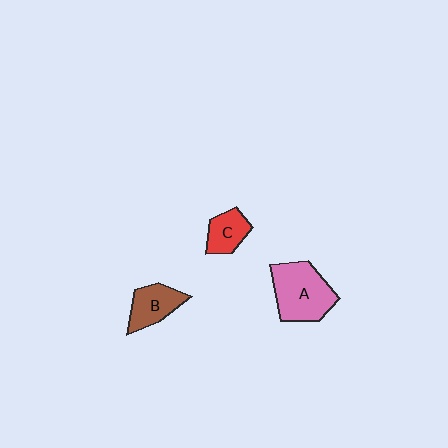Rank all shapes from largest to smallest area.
From largest to smallest: A (pink), B (brown), C (red).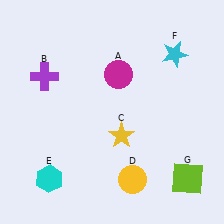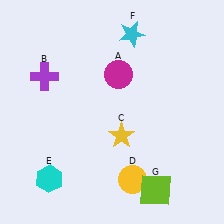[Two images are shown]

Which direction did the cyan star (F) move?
The cyan star (F) moved left.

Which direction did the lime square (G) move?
The lime square (G) moved left.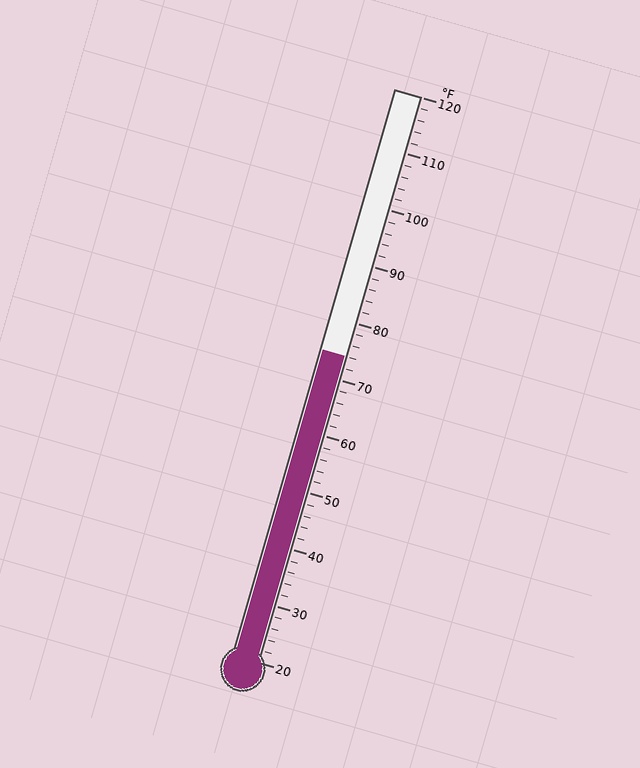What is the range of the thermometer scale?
The thermometer scale ranges from 20°F to 120°F.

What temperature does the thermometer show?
The thermometer shows approximately 74°F.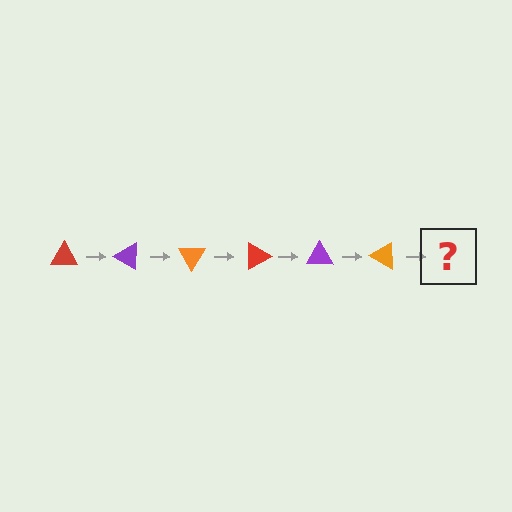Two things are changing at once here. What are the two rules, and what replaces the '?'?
The two rules are that it rotates 30 degrees each step and the color cycles through red, purple, and orange. The '?' should be a red triangle, rotated 180 degrees from the start.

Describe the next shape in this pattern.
It should be a red triangle, rotated 180 degrees from the start.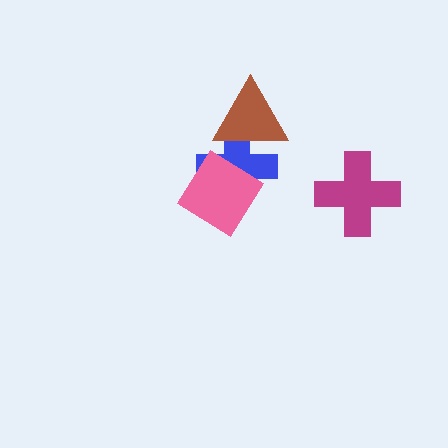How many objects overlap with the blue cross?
2 objects overlap with the blue cross.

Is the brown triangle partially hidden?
No, no other shape covers it.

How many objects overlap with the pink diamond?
1 object overlaps with the pink diamond.